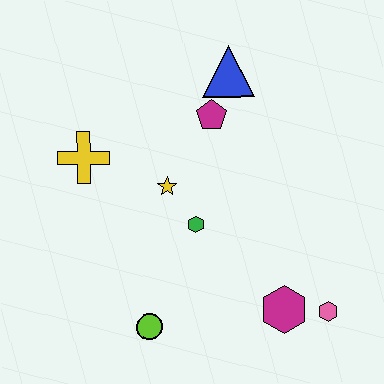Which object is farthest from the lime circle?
The blue triangle is farthest from the lime circle.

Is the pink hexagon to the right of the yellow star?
Yes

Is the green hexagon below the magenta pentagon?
Yes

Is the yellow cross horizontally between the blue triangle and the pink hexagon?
No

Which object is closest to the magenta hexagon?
The pink hexagon is closest to the magenta hexagon.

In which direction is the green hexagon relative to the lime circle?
The green hexagon is above the lime circle.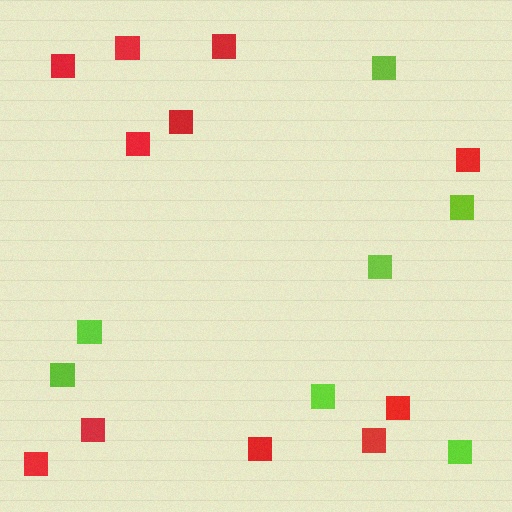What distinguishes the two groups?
There are 2 groups: one group of lime squares (7) and one group of red squares (11).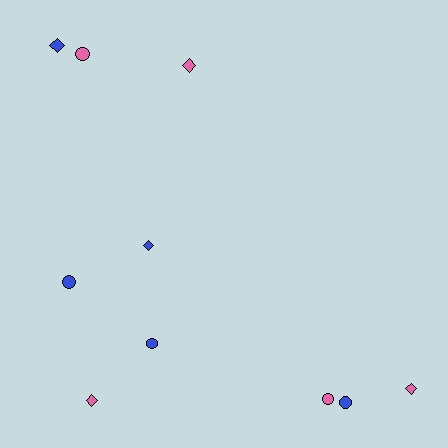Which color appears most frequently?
Blue, with 5 objects.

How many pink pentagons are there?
There are no pink pentagons.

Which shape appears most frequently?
Circle, with 5 objects.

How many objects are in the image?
There are 10 objects.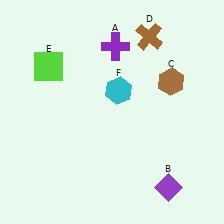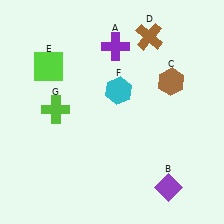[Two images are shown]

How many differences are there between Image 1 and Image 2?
There is 1 difference between the two images.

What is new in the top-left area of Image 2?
A lime cross (G) was added in the top-left area of Image 2.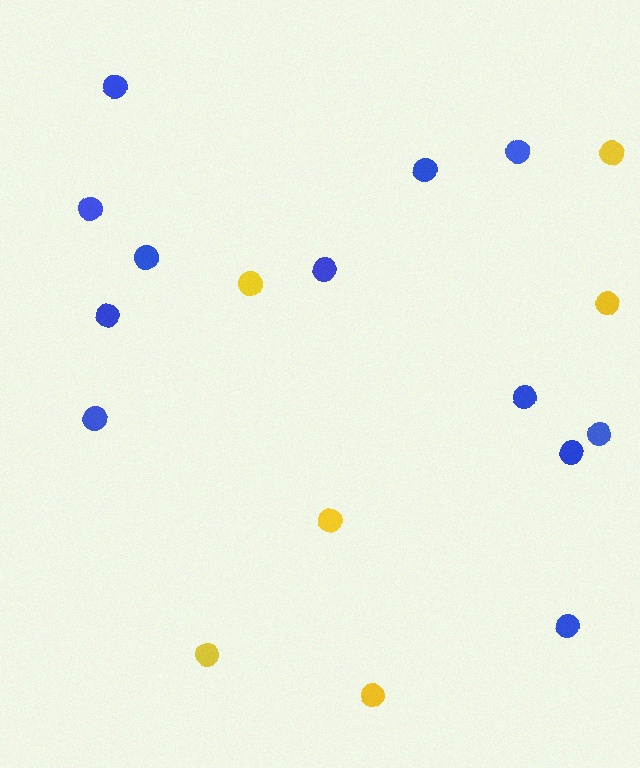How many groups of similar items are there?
There are 2 groups: one group of blue circles (12) and one group of yellow circles (6).